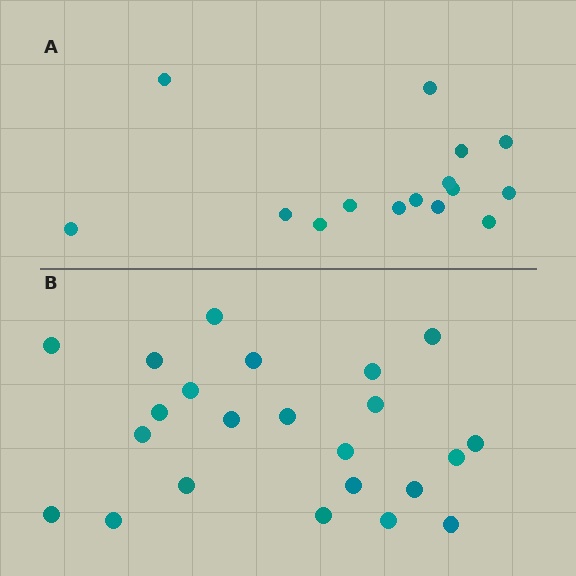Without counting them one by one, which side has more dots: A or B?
Region B (the bottom region) has more dots.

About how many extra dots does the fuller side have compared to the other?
Region B has roughly 8 or so more dots than region A.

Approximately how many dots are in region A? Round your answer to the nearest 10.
About 20 dots. (The exact count is 15, which rounds to 20.)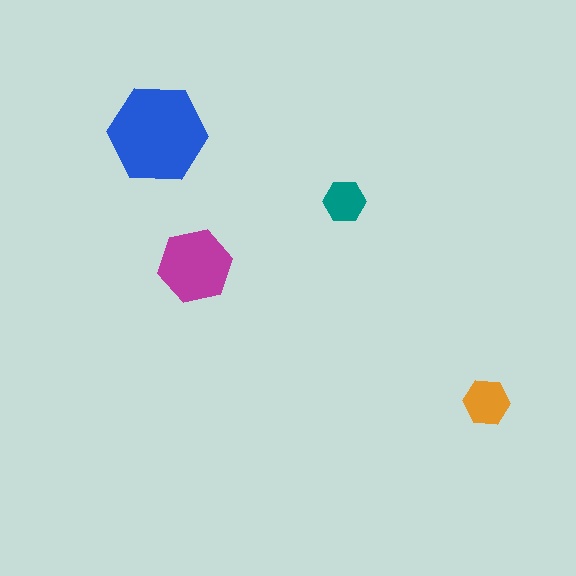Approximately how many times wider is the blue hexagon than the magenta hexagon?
About 1.5 times wider.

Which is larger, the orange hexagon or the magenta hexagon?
The magenta one.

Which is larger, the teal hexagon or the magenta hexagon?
The magenta one.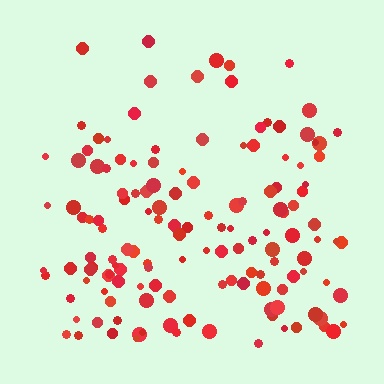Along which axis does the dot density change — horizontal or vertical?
Vertical.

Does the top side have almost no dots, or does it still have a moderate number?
Still a moderate number, just noticeably fewer than the bottom.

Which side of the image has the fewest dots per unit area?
The top.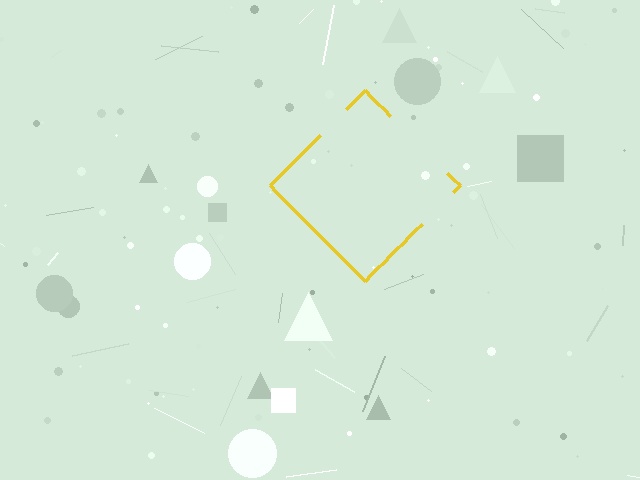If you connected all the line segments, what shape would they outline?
They would outline a diamond.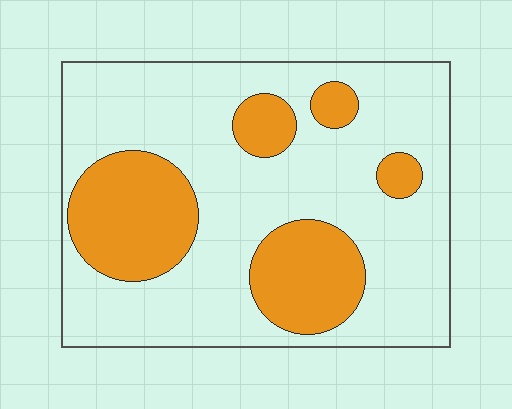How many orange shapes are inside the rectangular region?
5.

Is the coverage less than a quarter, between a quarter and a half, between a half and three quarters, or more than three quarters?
Between a quarter and a half.